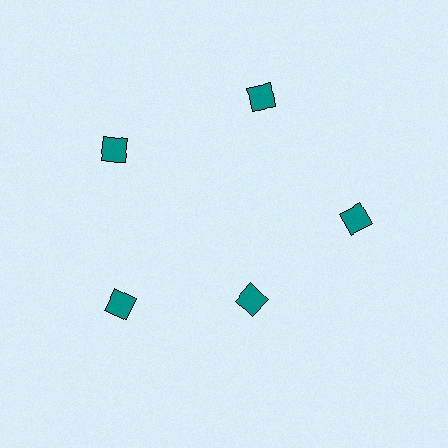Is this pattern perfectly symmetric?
No. The 5 teal diamonds are arranged in a ring, but one element near the 5 o'clock position is pulled inward toward the center, breaking the 5-fold rotational symmetry.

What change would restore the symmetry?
The symmetry would be restored by moving it outward, back onto the ring so that all 5 diamonds sit at equal angles and equal distance from the center.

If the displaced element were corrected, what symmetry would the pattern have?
It would have 5-fold rotational symmetry — the pattern would map onto itself every 72 degrees.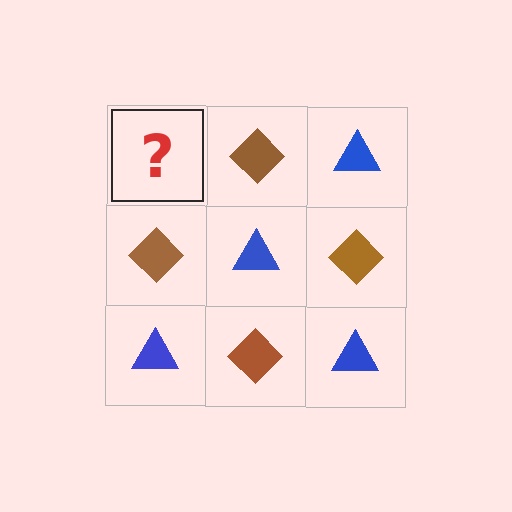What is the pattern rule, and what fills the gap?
The rule is that it alternates blue triangle and brown diamond in a checkerboard pattern. The gap should be filled with a blue triangle.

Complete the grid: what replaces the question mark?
The question mark should be replaced with a blue triangle.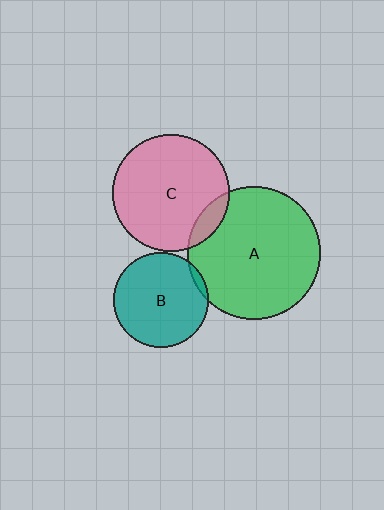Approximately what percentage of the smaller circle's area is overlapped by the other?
Approximately 5%.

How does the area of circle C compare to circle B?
Approximately 1.5 times.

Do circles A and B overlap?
Yes.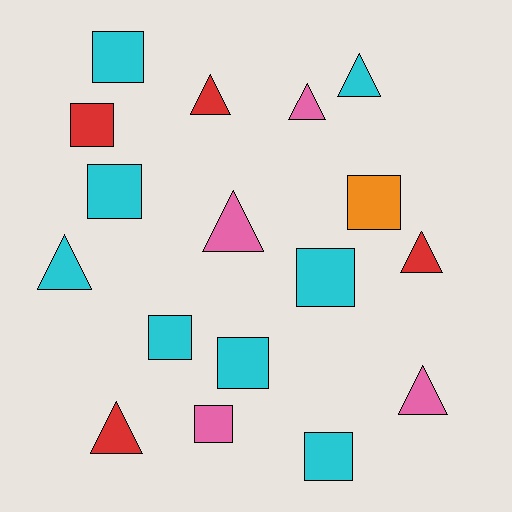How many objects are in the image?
There are 17 objects.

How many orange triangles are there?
There are no orange triangles.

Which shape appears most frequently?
Square, with 9 objects.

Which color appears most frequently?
Cyan, with 8 objects.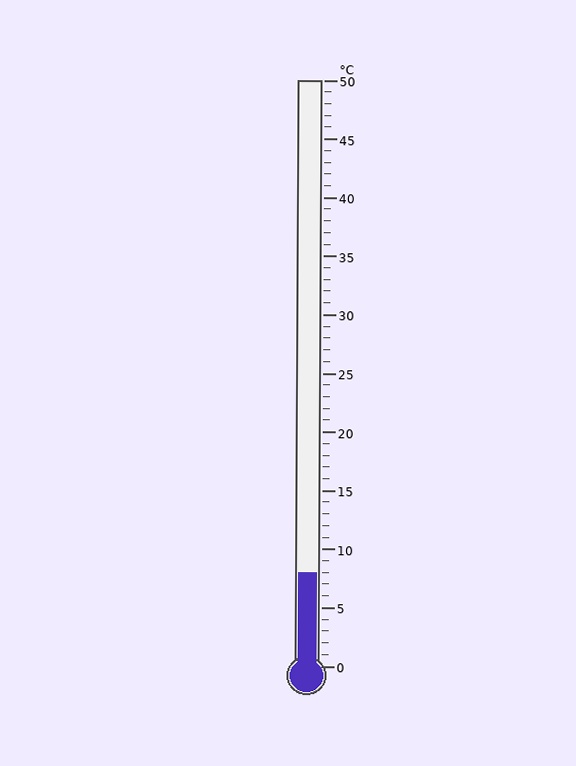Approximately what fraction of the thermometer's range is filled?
The thermometer is filled to approximately 15% of its range.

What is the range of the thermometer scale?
The thermometer scale ranges from 0°C to 50°C.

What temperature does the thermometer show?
The thermometer shows approximately 8°C.